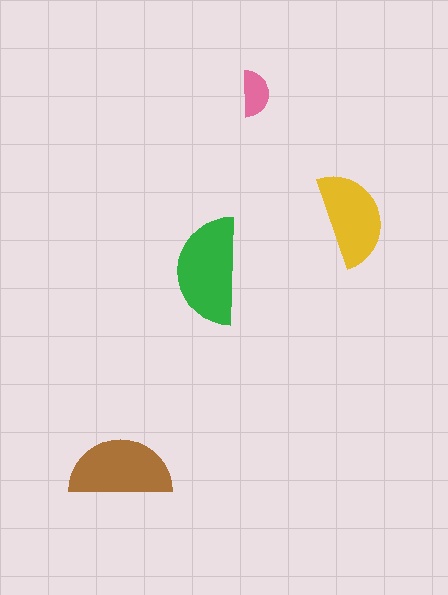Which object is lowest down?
The brown semicircle is bottommost.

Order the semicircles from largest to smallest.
the green one, the brown one, the yellow one, the pink one.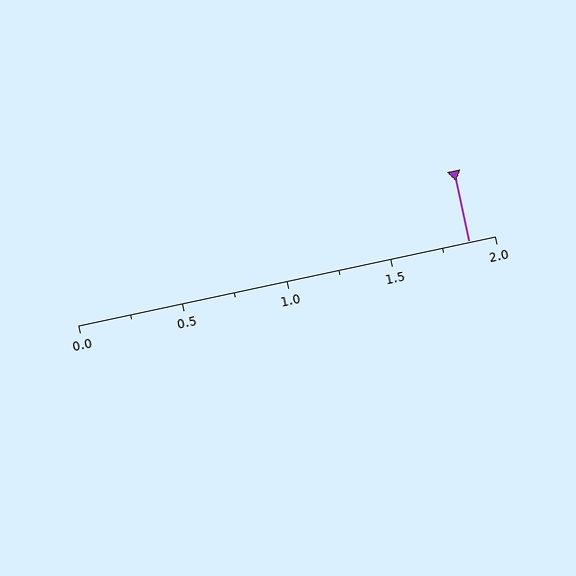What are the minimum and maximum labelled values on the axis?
The axis runs from 0.0 to 2.0.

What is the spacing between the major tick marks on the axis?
The major ticks are spaced 0.5 apart.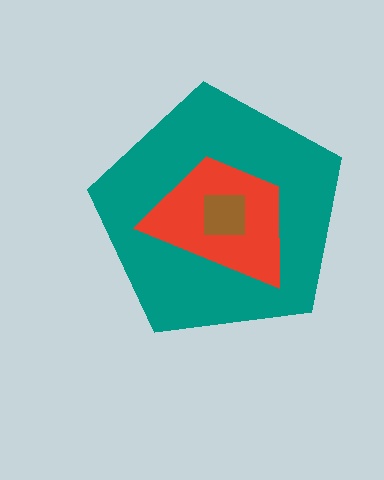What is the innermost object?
The brown square.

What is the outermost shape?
The teal pentagon.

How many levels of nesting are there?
3.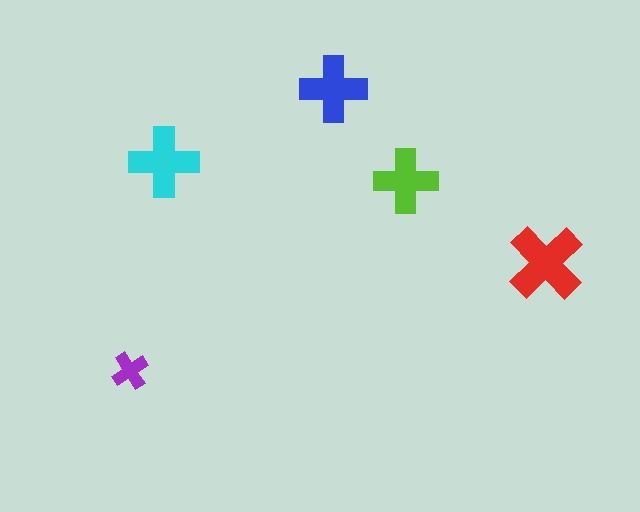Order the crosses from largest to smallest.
the red one, the cyan one, the blue one, the lime one, the purple one.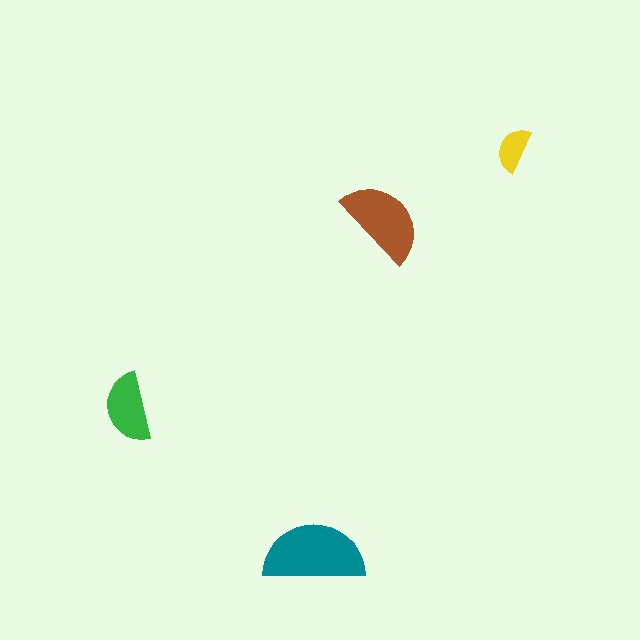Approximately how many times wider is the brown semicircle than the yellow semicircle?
About 2 times wider.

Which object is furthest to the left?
The green semicircle is leftmost.